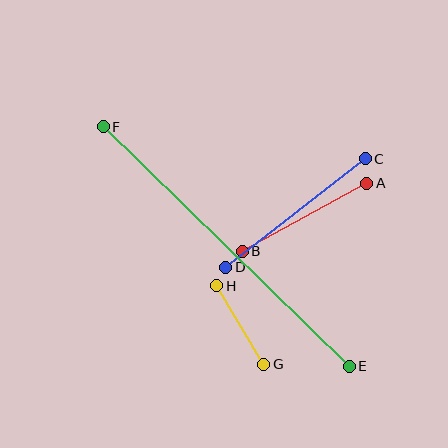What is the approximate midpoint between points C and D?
The midpoint is at approximately (296, 213) pixels.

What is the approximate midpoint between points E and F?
The midpoint is at approximately (226, 247) pixels.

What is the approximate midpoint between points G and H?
The midpoint is at approximately (240, 325) pixels.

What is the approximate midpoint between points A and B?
The midpoint is at approximately (305, 217) pixels.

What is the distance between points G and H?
The distance is approximately 91 pixels.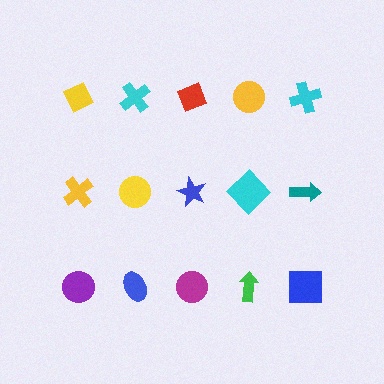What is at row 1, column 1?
A yellow diamond.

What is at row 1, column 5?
A cyan cross.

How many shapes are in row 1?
5 shapes.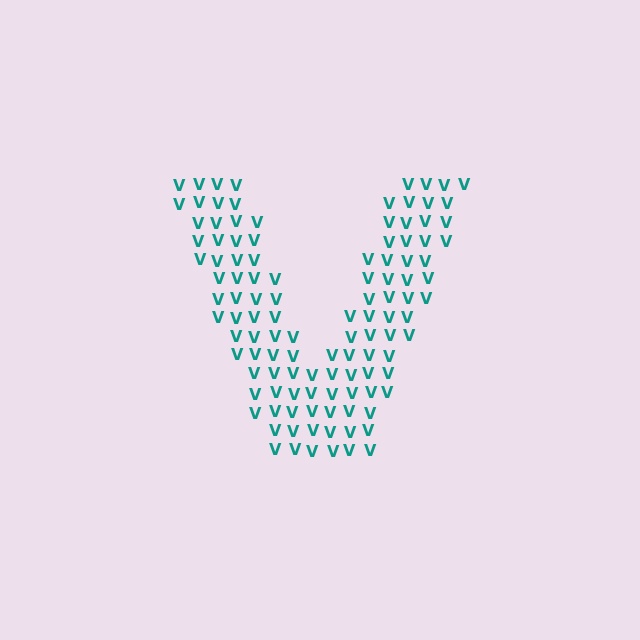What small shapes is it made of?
It is made of small letter V's.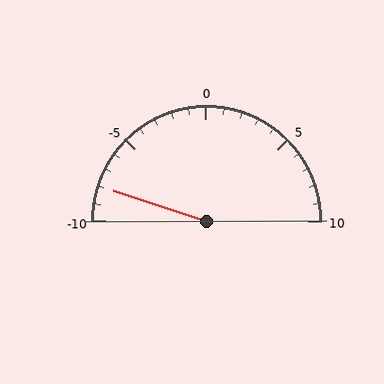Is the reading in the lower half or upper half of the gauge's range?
The reading is in the lower half of the range (-10 to 10).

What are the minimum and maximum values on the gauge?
The gauge ranges from -10 to 10.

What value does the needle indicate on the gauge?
The needle indicates approximately -8.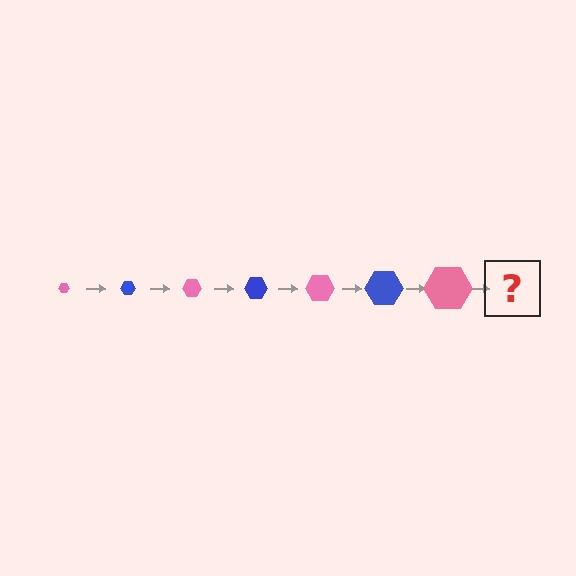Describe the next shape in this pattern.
It should be a blue hexagon, larger than the previous one.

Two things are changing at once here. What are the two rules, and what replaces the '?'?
The two rules are that the hexagon grows larger each step and the color cycles through pink and blue. The '?' should be a blue hexagon, larger than the previous one.